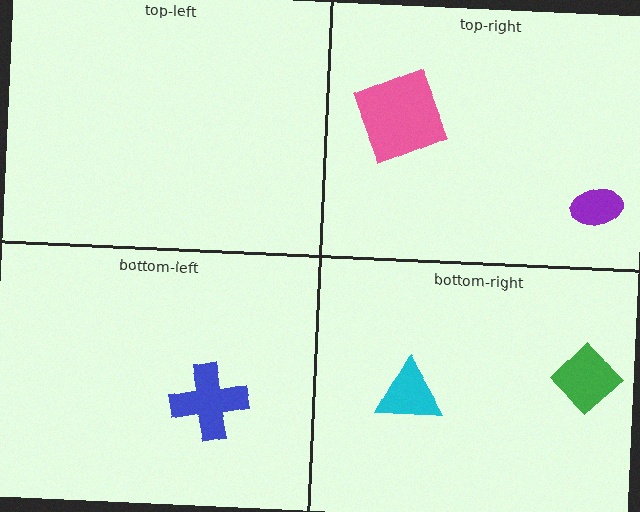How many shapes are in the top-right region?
2.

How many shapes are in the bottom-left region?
1.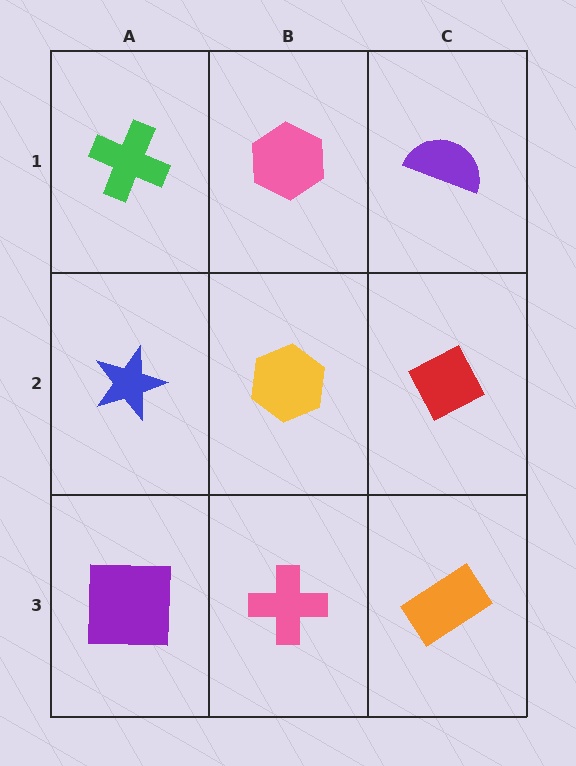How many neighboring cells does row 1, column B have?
3.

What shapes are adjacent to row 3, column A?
A blue star (row 2, column A), a pink cross (row 3, column B).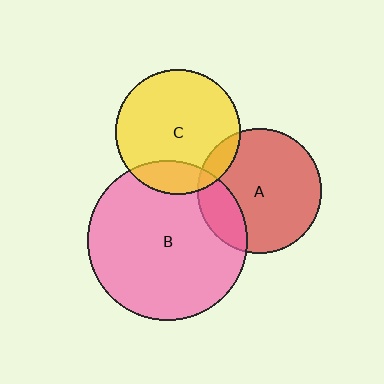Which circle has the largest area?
Circle B (pink).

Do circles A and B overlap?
Yes.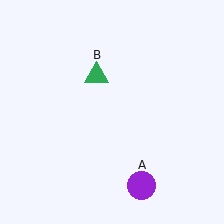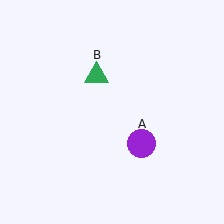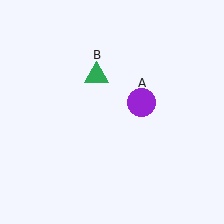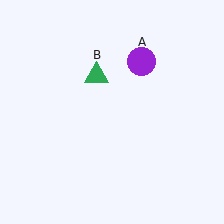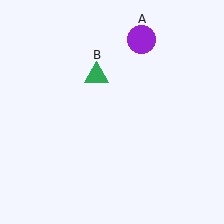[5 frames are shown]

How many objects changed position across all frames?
1 object changed position: purple circle (object A).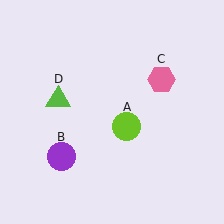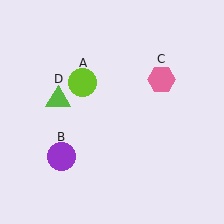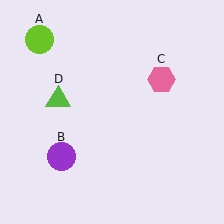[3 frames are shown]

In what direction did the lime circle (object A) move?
The lime circle (object A) moved up and to the left.